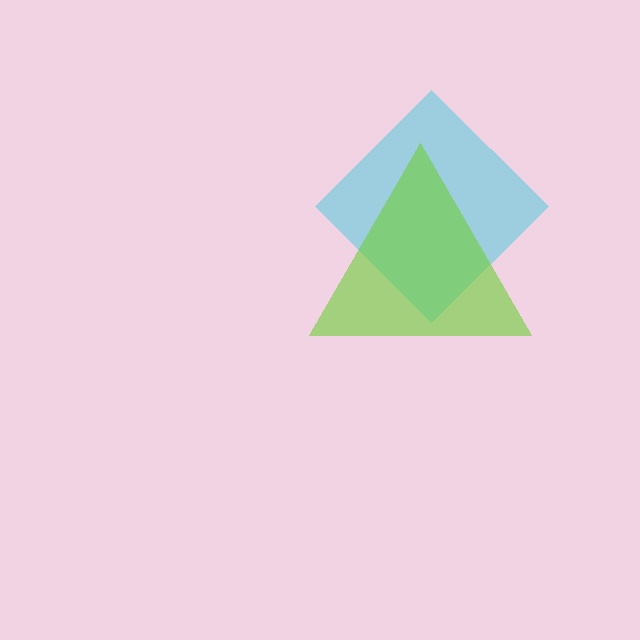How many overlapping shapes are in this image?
There are 2 overlapping shapes in the image.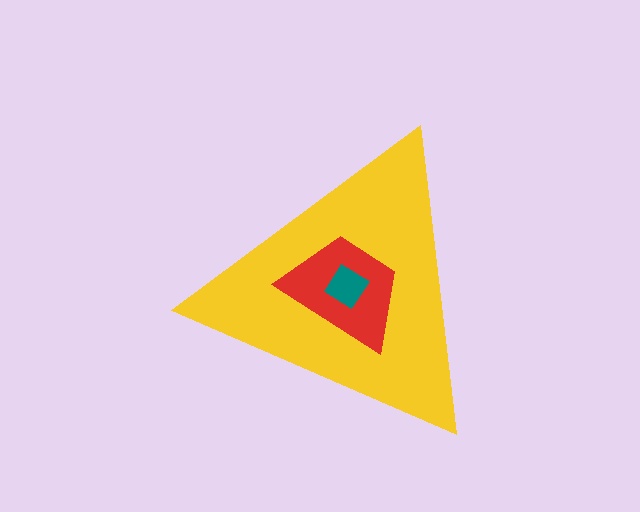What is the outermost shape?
The yellow triangle.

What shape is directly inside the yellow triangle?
The red trapezoid.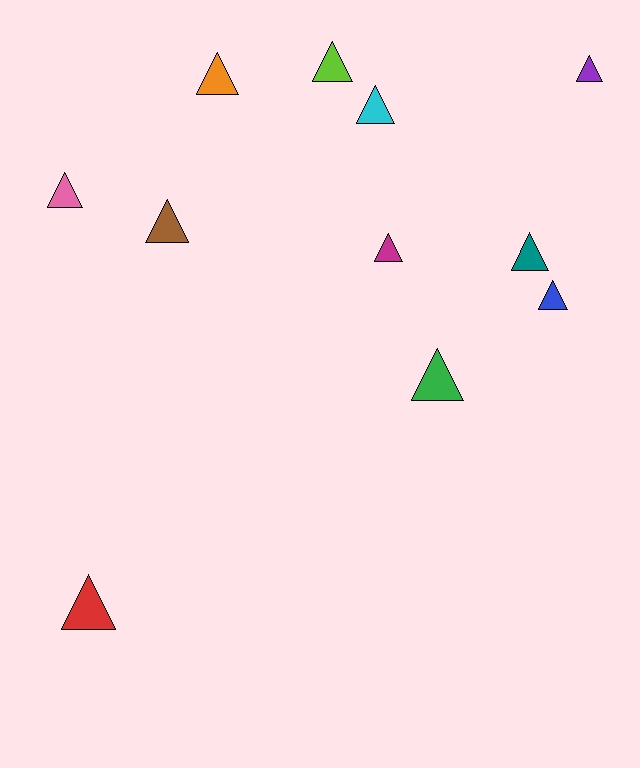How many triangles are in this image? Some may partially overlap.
There are 11 triangles.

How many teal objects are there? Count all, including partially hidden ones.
There is 1 teal object.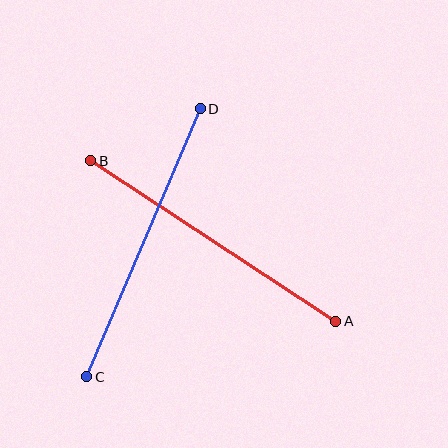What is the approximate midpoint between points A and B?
The midpoint is at approximately (213, 241) pixels.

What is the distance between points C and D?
The distance is approximately 291 pixels.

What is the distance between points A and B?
The distance is approximately 293 pixels.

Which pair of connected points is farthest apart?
Points A and B are farthest apart.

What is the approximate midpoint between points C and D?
The midpoint is at approximately (144, 243) pixels.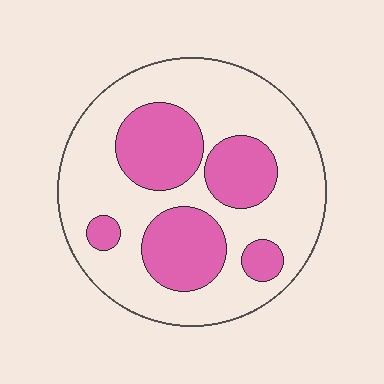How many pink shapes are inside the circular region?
5.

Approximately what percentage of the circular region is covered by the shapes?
Approximately 35%.